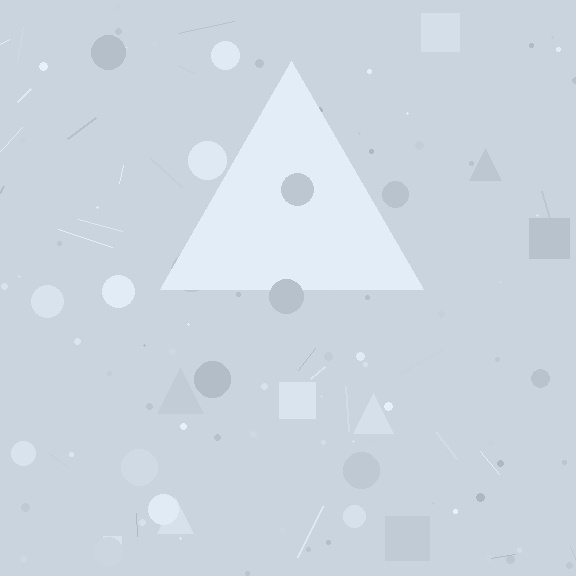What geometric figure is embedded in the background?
A triangle is embedded in the background.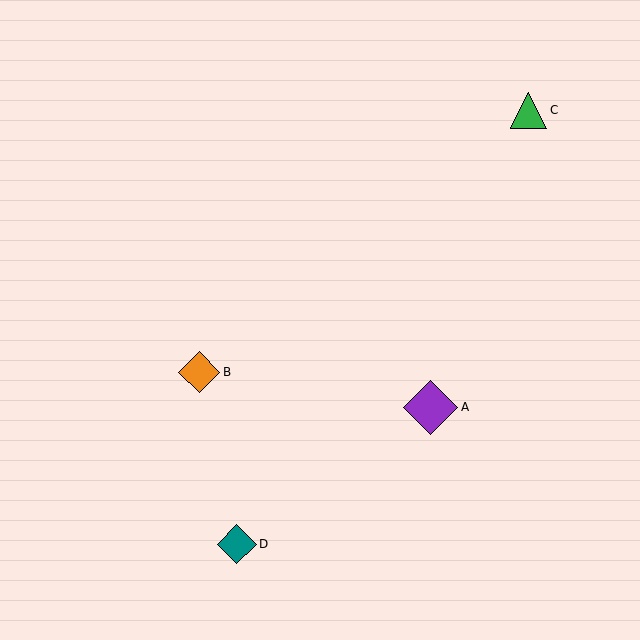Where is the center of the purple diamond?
The center of the purple diamond is at (431, 407).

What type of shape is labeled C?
Shape C is a green triangle.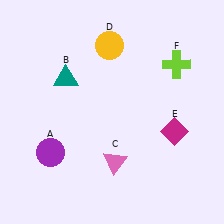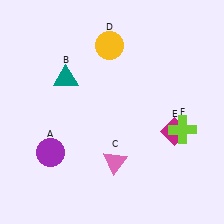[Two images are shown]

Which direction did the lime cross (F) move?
The lime cross (F) moved down.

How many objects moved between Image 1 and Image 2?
1 object moved between the two images.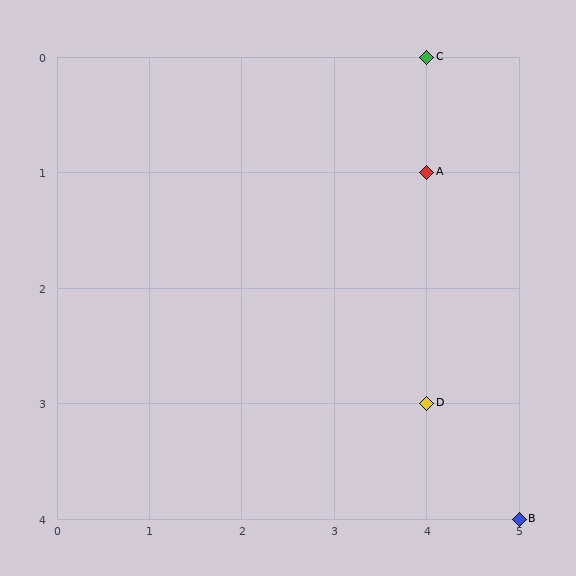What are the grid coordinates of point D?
Point D is at grid coordinates (4, 3).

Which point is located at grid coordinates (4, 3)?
Point D is at (4, 3).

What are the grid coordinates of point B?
Point B is at grid coordinates (5, 4).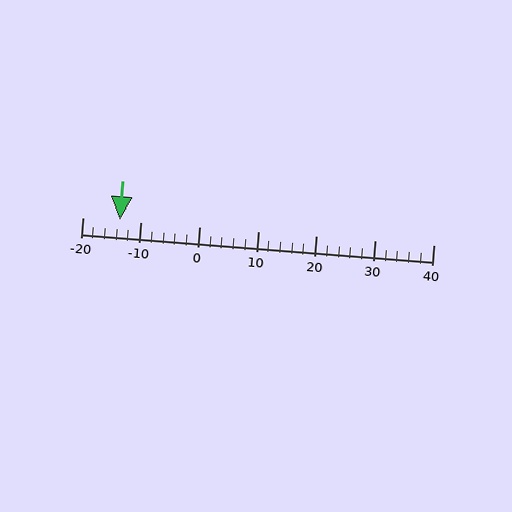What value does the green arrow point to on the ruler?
The green arrow points to approximately -14.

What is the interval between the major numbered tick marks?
The major tick marks are spaced 10 units apart.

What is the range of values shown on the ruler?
The ruler shows values from -20 to 40.